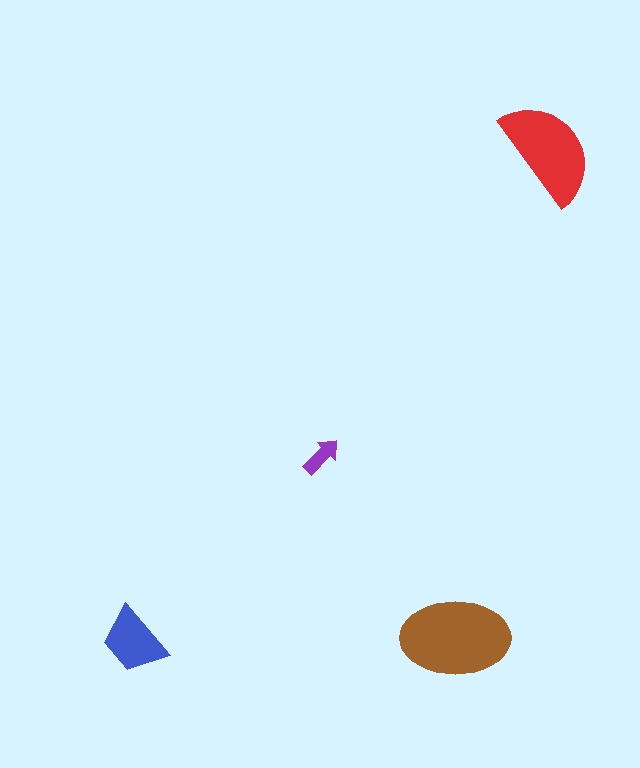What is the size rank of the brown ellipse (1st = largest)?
1st.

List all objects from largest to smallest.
The brown ellipse, the red semicircle, the blue trapezoid, the purple arrow.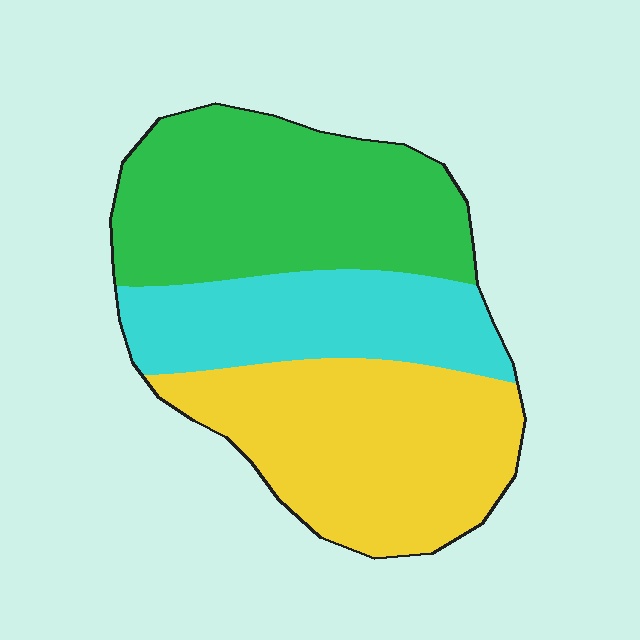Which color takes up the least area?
Cyan, at roughly 25%.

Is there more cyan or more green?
Green.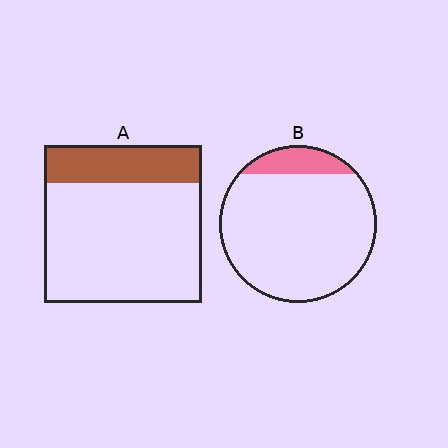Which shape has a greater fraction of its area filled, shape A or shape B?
Shape A.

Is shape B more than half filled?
No.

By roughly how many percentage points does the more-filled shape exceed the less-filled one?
By roughly 10 percentage points (A over B).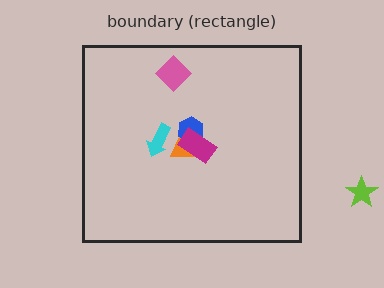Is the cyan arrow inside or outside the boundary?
Inside.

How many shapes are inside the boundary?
5 inside, 1 outside.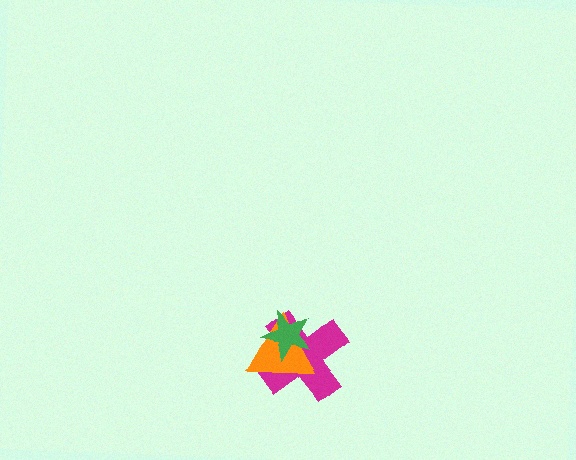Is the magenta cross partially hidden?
Yes, it is partially covered by another shape.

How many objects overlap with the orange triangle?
2 objects overlap with the orange triangle.